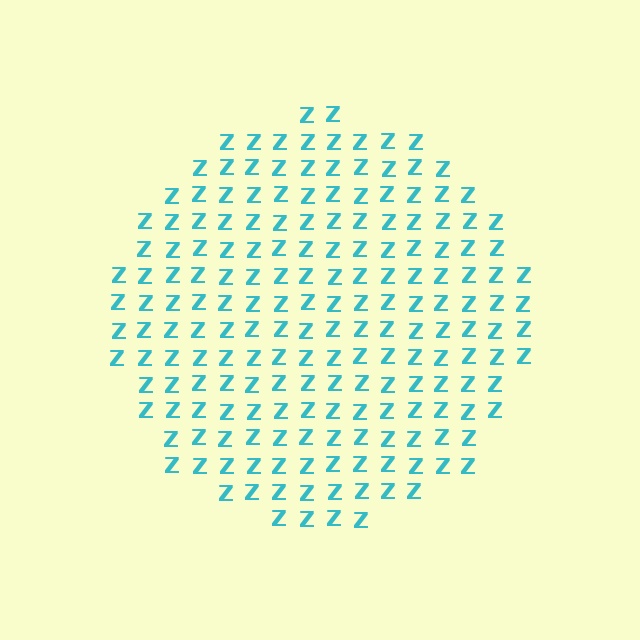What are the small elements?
The small elements are letter Z's.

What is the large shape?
The large shape is a circle.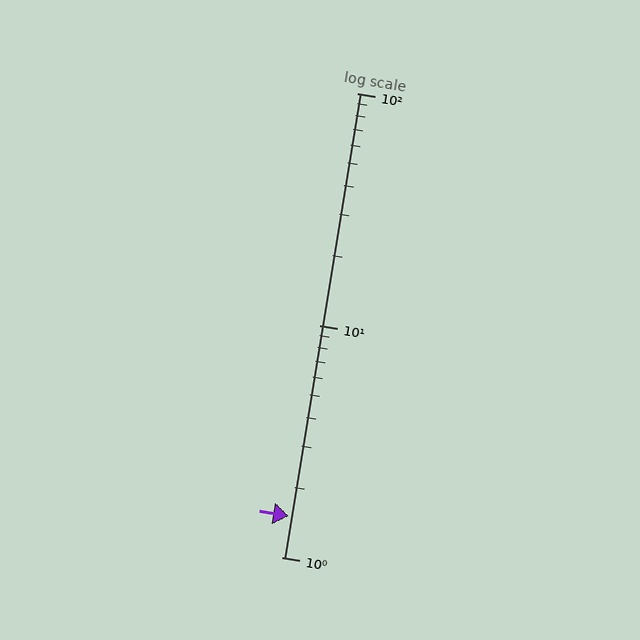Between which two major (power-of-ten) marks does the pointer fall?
The pointer is between 1 and 10.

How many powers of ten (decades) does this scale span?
The scale spans 2 decades, from 1 to 100.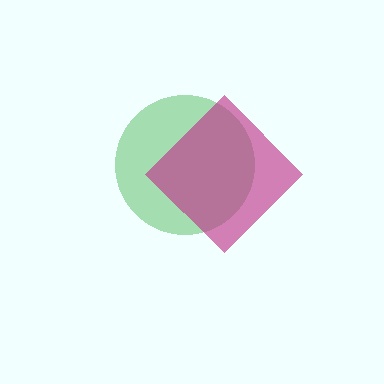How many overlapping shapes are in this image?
There are 2 overlapping shapes in the image.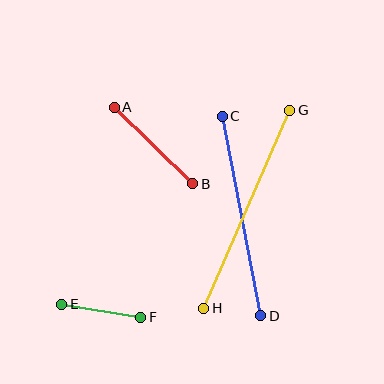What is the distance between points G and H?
The distance is approximately 216 pixels.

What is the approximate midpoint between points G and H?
The midpoint is at approximately (247, 209) pixels.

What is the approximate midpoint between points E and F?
The midpoint is at approximately (101, 311) pixels.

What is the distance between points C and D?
The distance is approximately 203 pixels.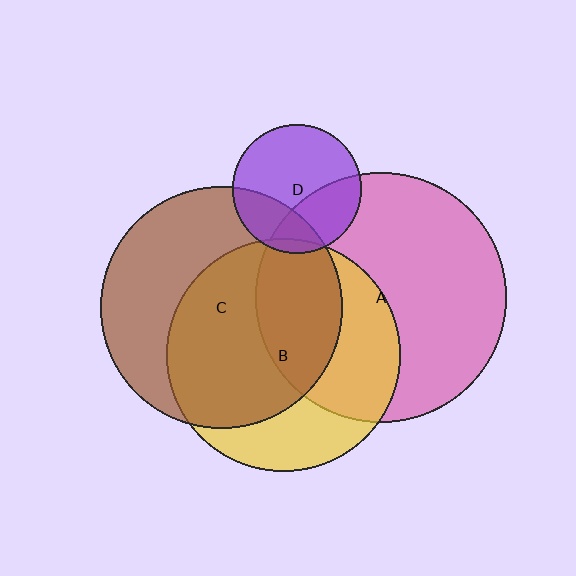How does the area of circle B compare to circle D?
Approximately 3.2 times.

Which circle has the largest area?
Circle A (pink).